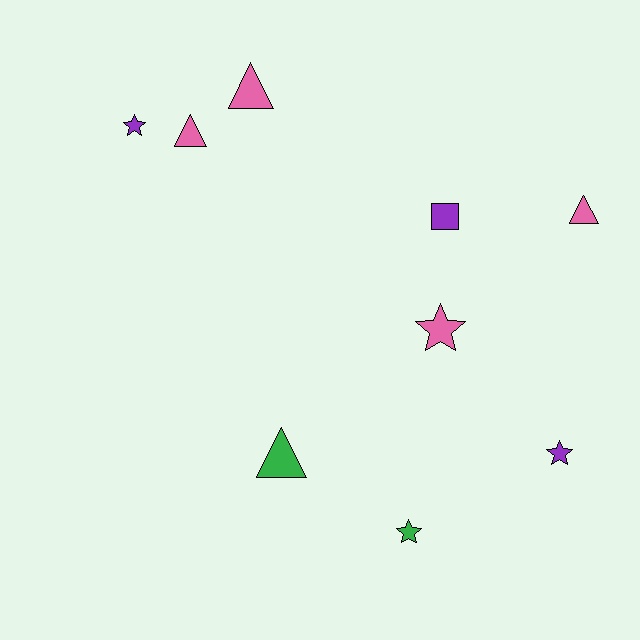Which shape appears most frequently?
Star, with 4 objects.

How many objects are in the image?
There are 9 objects.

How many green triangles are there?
There is 1 green triangle.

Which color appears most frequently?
Pink, with 4 objects.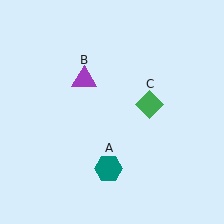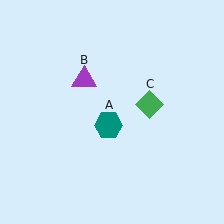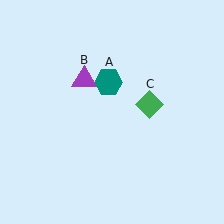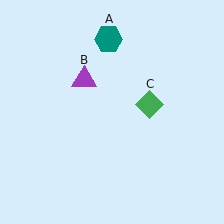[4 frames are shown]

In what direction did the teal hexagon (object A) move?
The teal hexagon (object A) moved up.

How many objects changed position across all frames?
1 object changed position: teal hexagon (object A).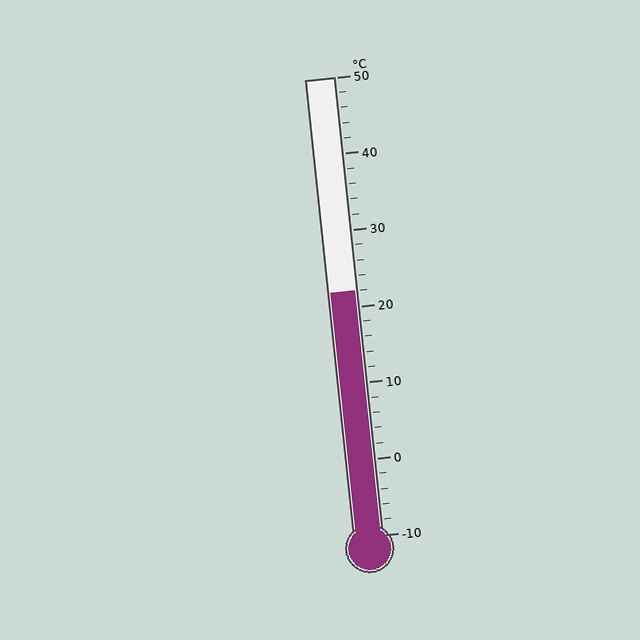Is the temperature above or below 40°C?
The temperature is below 40°C.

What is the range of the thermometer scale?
The thermometer scale ranges from -10°C to 50°C.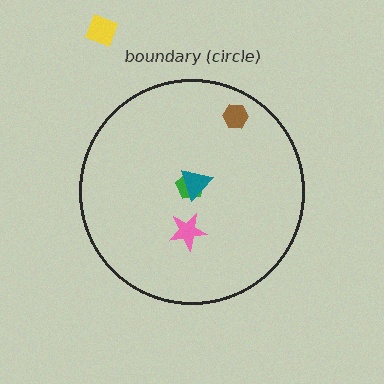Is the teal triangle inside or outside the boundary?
Inside.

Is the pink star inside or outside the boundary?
Inside.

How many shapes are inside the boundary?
4 inside, 1 outside.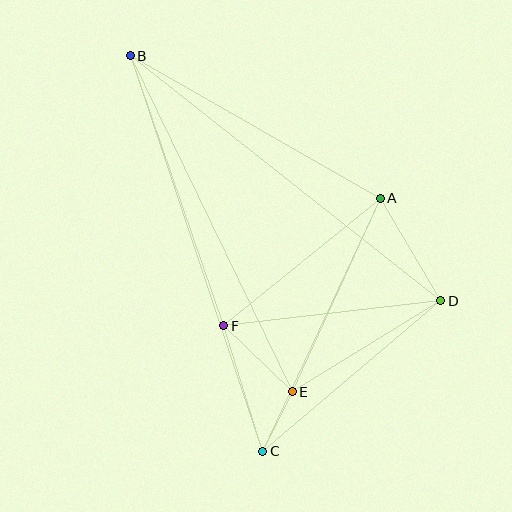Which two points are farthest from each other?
Points B and C are farthest from each other.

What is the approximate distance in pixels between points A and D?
The distance between A and D is approximately 119 pixels.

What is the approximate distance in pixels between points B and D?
The distance between B and D is approximately 396 pixels.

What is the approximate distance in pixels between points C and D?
The distance between C and D is approximately 233 pixels.